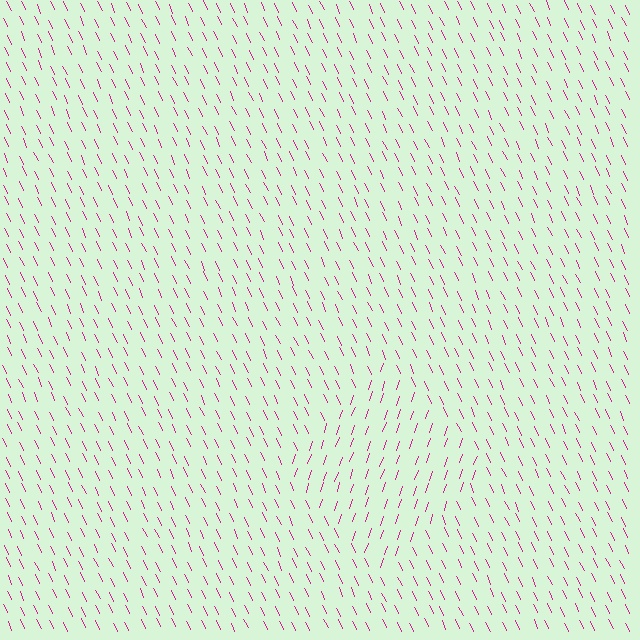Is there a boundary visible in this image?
Yes, there is a texture boundary formed by a change in line orientation.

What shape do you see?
I see a diamond.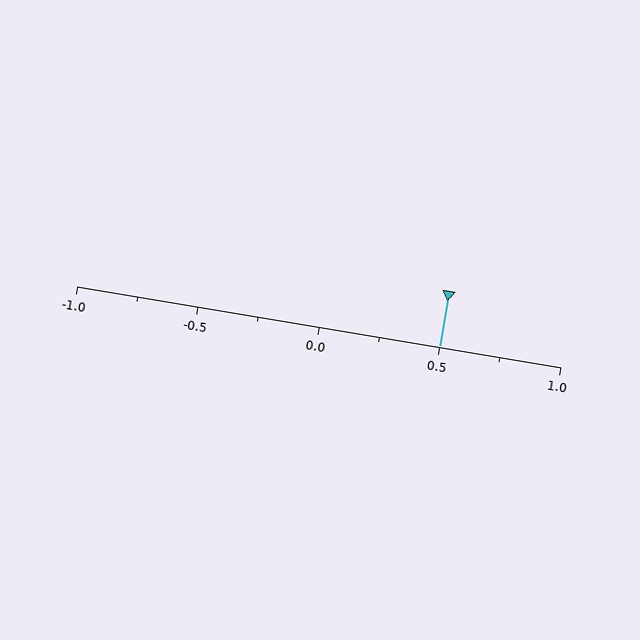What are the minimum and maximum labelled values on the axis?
The axis runs from -1.0 to 1.0.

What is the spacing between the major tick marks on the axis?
The major ticks are spaced 0.5 apart.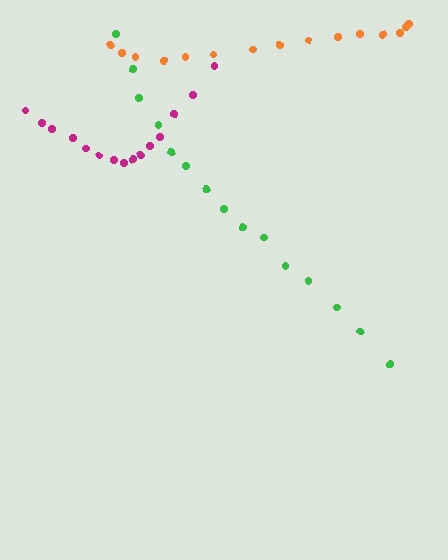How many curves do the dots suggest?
There are 3 distinct paths.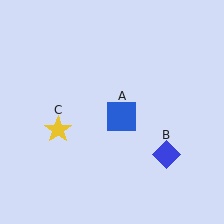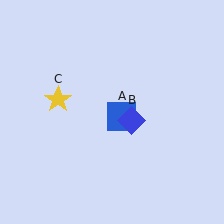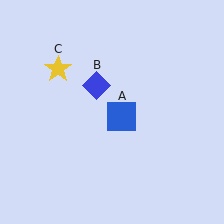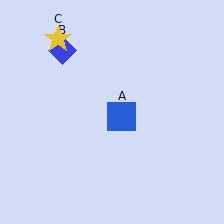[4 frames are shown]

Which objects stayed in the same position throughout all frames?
Blue square (object A) remained stationary.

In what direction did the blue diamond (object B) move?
The blue diamond (object B) moved up and to the left.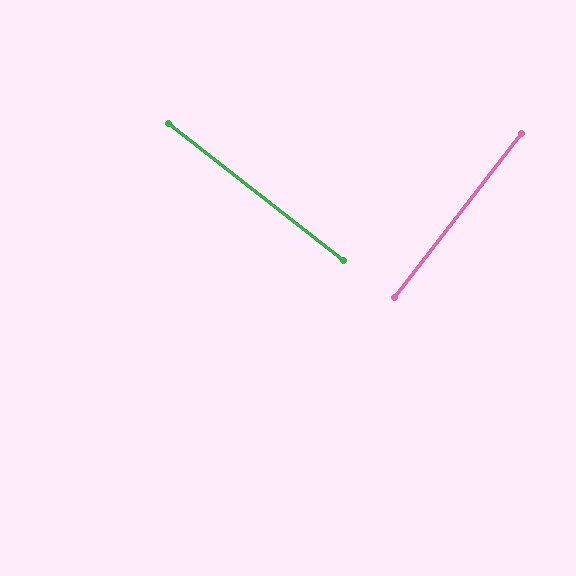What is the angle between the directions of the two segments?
Approximately 90 degrees.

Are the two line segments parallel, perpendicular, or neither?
Perpendicular — they meet at approximately 90°.